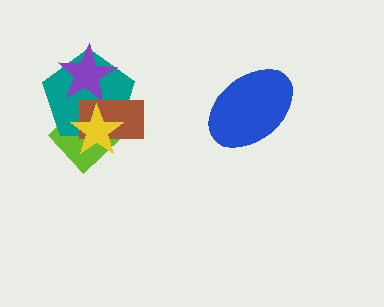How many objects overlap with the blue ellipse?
0 objects overlap with the blue ellipse.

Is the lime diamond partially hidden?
Yes, it is partially covered by another shape.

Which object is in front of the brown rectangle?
The yellow star is in front of the brown rectangle.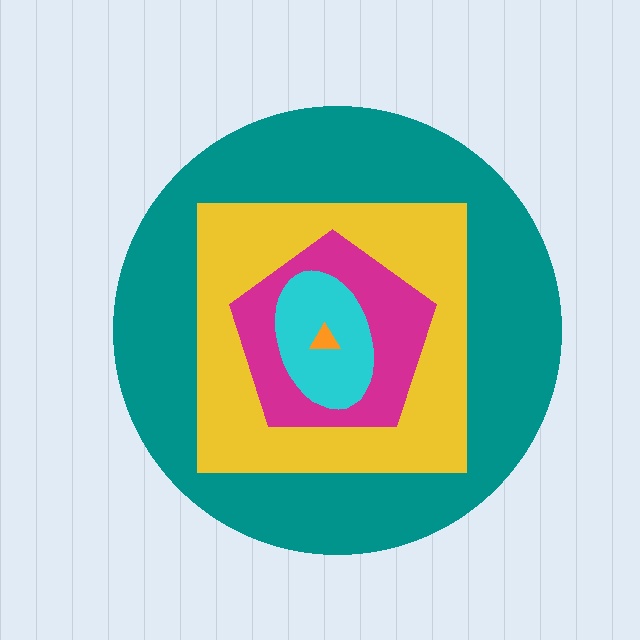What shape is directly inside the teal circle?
The yellow square.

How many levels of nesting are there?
5.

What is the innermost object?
The orange triangle.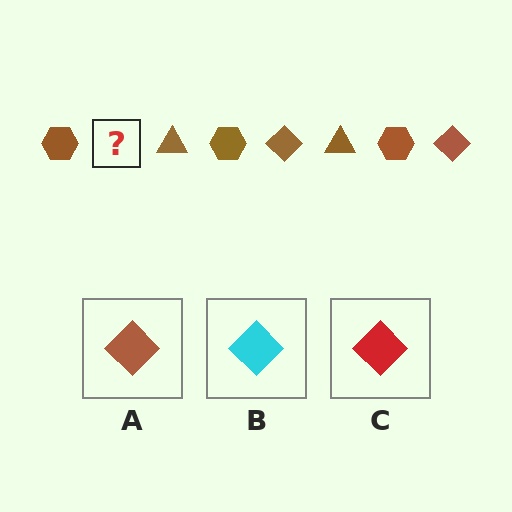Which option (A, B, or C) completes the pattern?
A.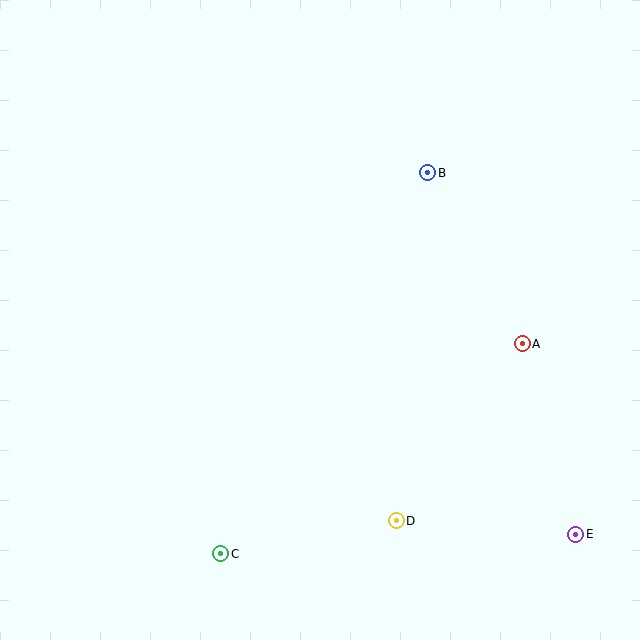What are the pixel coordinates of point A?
Point A is at (522, 344).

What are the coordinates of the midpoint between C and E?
The midpoint between C and E is at (398, 544).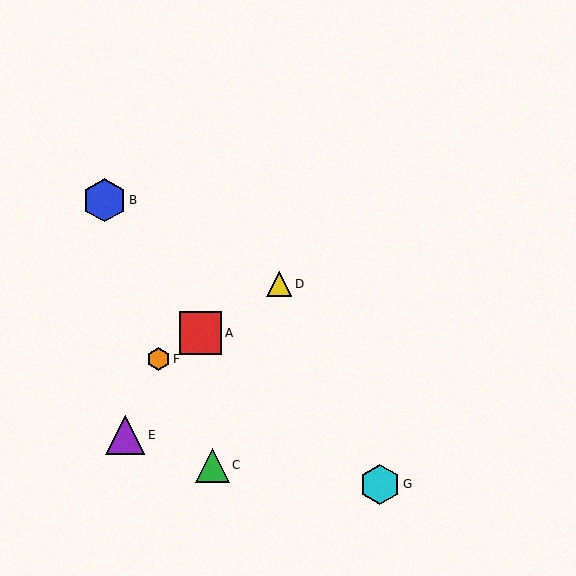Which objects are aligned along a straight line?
Objects A, D, F are aligned along a straight line.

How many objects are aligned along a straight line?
3 objects (A, D, F) are aligned along a straight line.